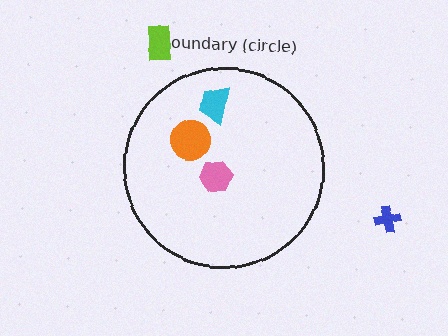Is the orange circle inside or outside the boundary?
Inside.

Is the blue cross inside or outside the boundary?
Outside.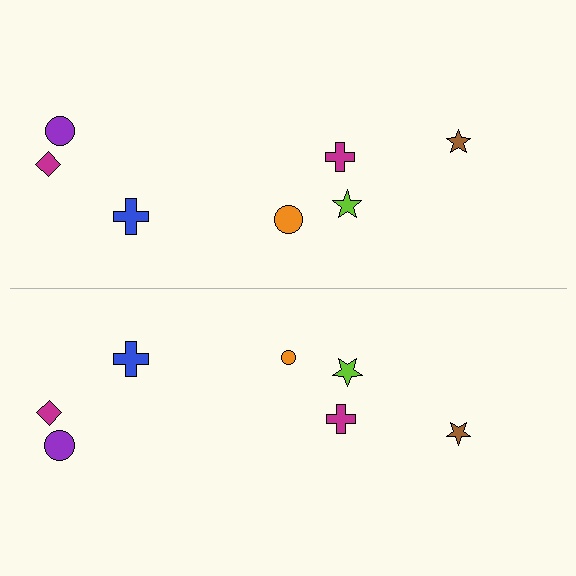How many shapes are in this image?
There are 14 shapes in this image.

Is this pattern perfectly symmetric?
No, the pattern is not perfectly symmetric. The orange circle on the bottom side has a different size than its mirror counterpart.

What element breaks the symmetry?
The orange circle on the bottom side has a different size than its mirror counterpart.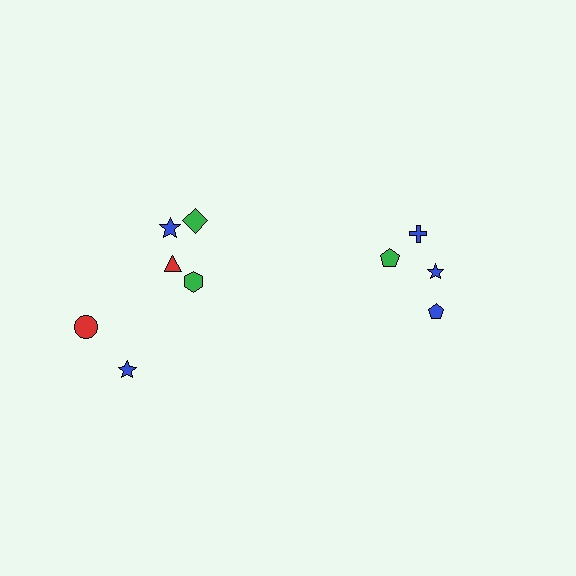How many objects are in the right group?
There are 4 objects.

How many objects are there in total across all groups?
There are 10 objects.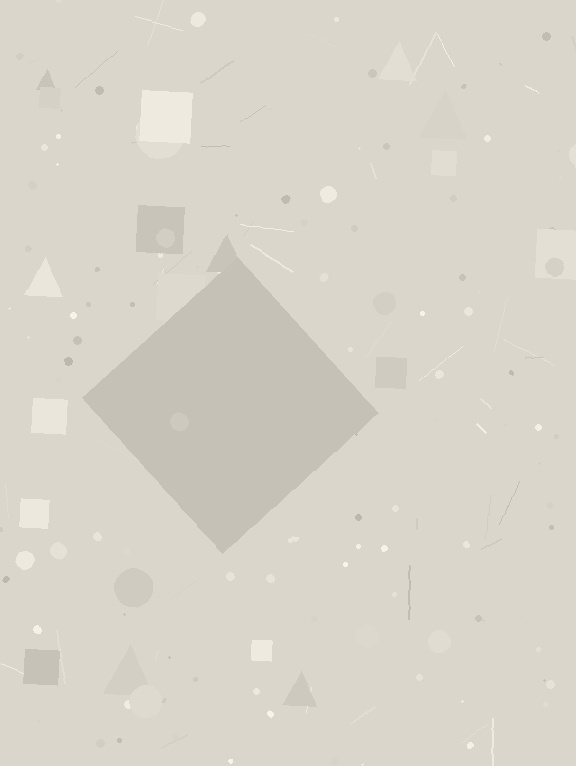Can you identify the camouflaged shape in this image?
The camouflaged shape is a diamond.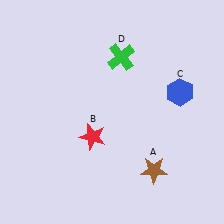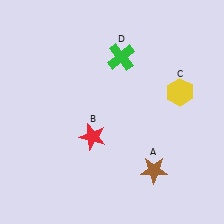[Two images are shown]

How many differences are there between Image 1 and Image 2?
There is 1 difference between the two images.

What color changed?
The hexagon (C) changed from blue in Image 1 to yellow in Image 2.